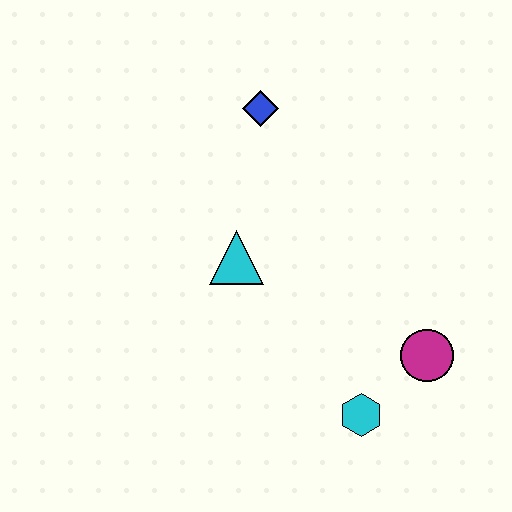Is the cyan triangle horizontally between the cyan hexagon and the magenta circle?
No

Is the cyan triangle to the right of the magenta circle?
No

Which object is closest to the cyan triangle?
The blue diamond is closest to the cyan triangle.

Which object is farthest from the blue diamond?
The cyan hexagon is farthest from the blue diamond.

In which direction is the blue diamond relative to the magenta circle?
The blue diamond is above the magenta circle.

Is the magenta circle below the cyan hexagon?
No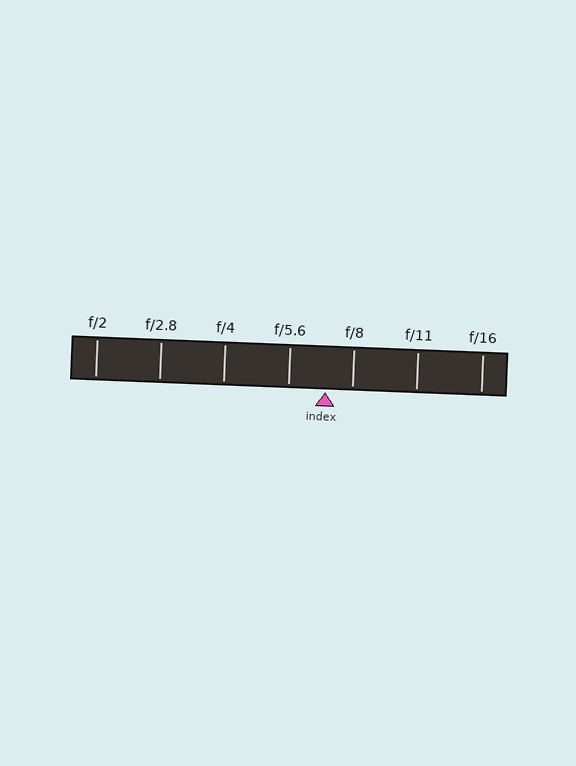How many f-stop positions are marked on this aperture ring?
There are 7 f-stop positions marked.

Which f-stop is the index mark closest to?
The index mark is closest to f/8.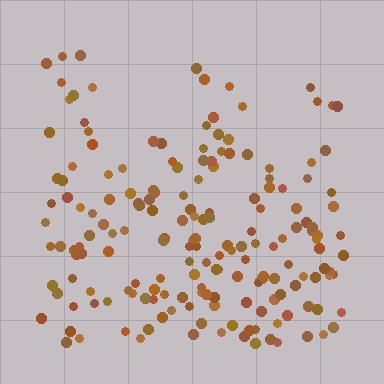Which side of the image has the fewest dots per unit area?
The top.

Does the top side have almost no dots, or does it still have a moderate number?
Still a moderate number, just noticeably fewer than the bottom.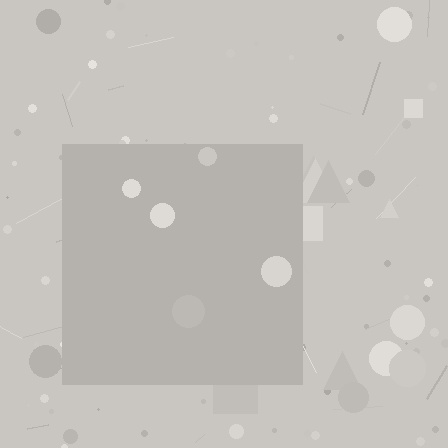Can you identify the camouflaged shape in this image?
The camouflaged shape is a square.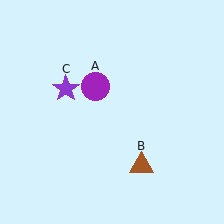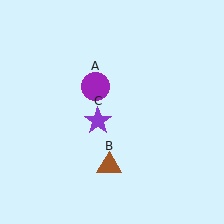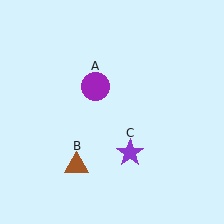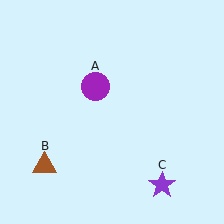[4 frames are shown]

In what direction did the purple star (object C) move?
The purple star (object C) moved down and to the right.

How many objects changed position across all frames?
2 objects changed position: brown triangle (object B), purple star (object C).